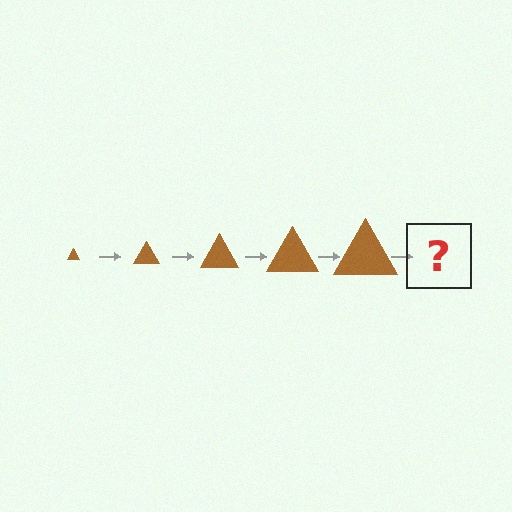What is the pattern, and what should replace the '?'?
The pattern is that the triangle gets progressively larger each step. The '?' should be a brown triangle, larger than the previous one.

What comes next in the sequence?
The next element should be a brown triangle, larger than the previous one.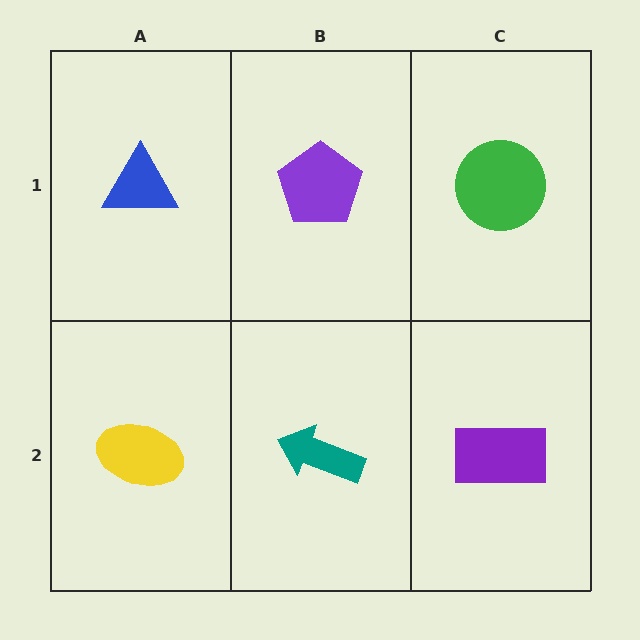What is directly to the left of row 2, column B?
A yellow ellipse.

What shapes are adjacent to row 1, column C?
A purple rectangle (row 2, column C), a purple pentagon (row 1, column B).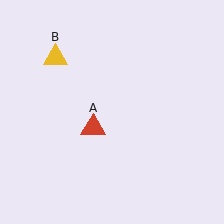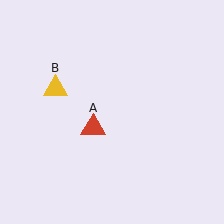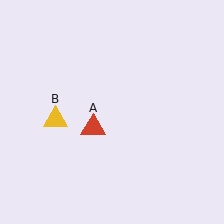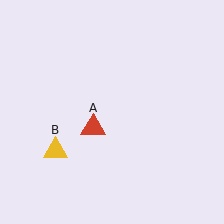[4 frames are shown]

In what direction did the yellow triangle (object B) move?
The yellow triangle (object B) moved down.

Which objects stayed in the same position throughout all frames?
Red triangle (object A) remained stationary.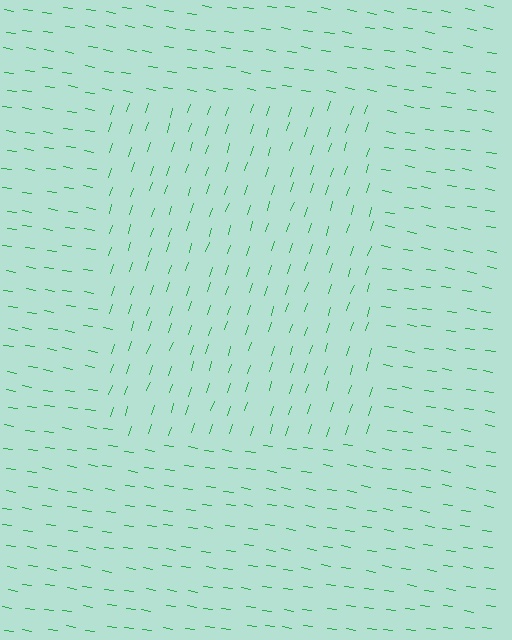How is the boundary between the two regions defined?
The boundary is defined purely by a change in line orientation (approximately 80 degrees difference). All lines are the same color and thickness.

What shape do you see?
I see a rectangle.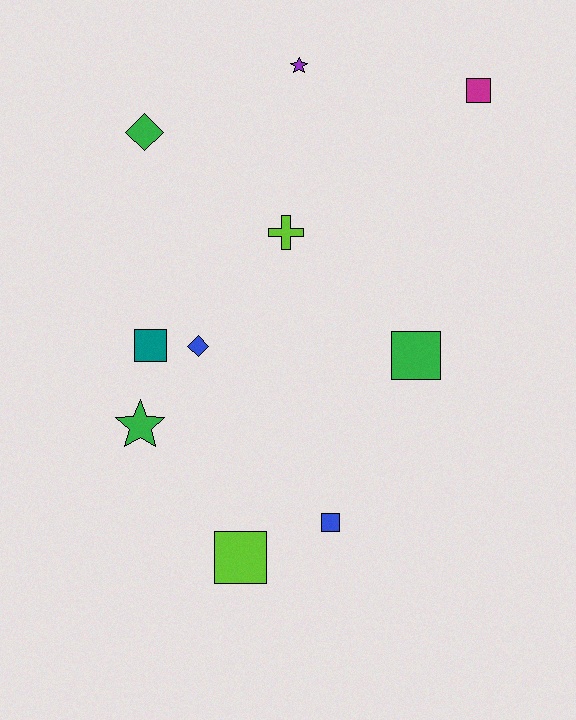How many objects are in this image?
There are 10 objects.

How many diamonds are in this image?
There are 2 diamonds.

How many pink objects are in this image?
There are no pink objects.